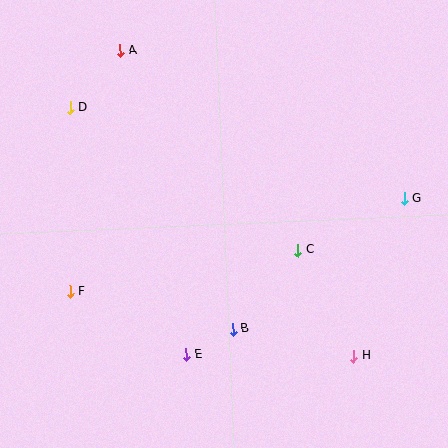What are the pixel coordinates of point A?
Point A is at (120, 51).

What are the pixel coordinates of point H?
Point H is at (354, 356).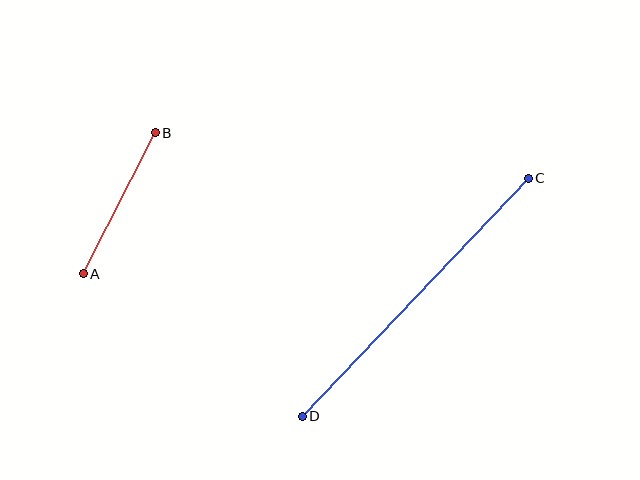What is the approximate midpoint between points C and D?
The midpoint is at approximately (415, 297) pixels.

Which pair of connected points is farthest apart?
Points C and D are farthest apart.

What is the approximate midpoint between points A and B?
The midpoint is at approximately (119, 203) pixels.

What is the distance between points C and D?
The distance is approximately 328 pixels.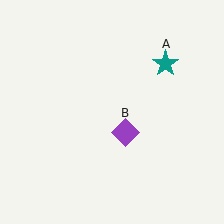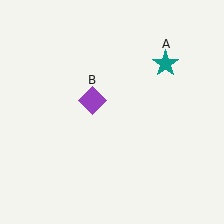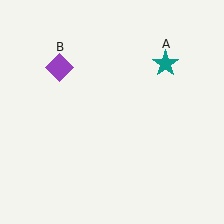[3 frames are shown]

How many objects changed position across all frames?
1 object changed position: purple diamond (object B).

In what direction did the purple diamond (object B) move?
The purple diamond (object B) moved up and to the left.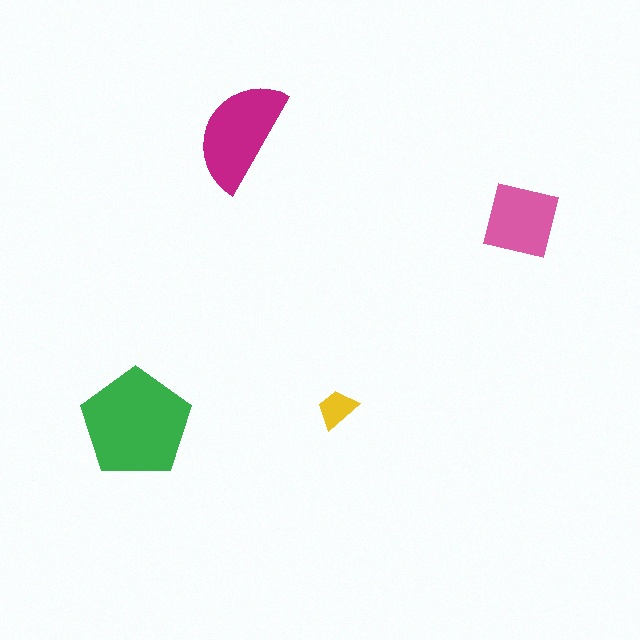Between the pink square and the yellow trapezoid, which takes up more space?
The pink square.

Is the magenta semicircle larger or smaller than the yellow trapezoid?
Larger.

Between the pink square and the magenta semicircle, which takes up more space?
The magenta semicircle.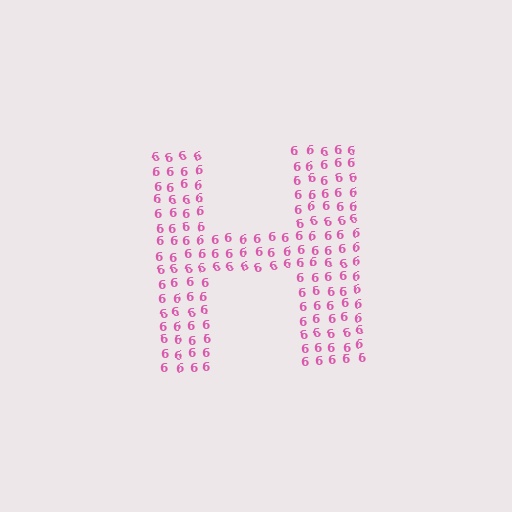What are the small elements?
The small elements are digit 6's.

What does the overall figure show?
The overall figure shows the letter H.